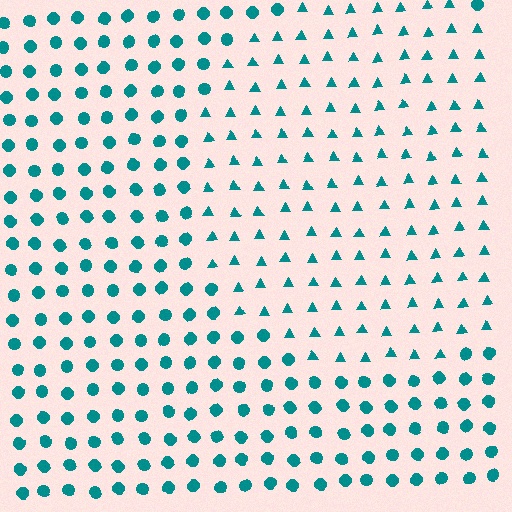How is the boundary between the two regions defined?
The boundary is defined by a change in element shape: triangles inside vs. circles outside. All elements share the same color and spacing.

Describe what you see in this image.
The image is filled with small teal elements arranged in a uniform grid. A circle-shaped region contains triangles, while the surrounding area contains circles. The boundary is defined purely by the change in element shape.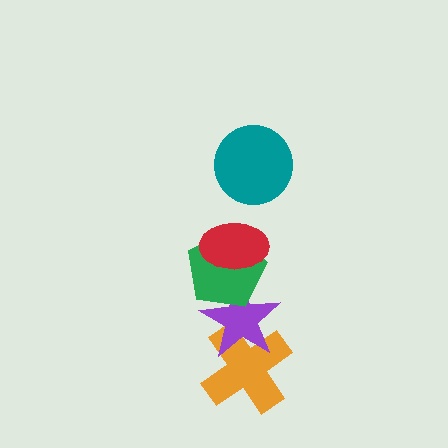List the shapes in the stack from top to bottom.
From top to bottom: the teal circle, the red ellipse, the green pentagon, the purple star, the orange cross.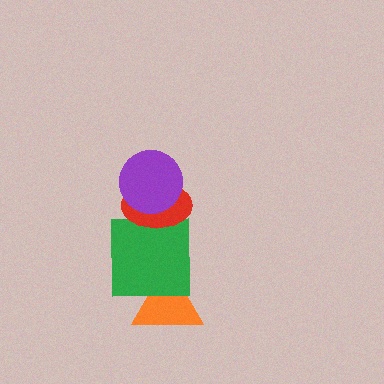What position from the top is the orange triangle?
The orange triangle is 4th from the top.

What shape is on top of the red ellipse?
The purple circle is on top of the red ellipse.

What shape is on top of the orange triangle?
The green square is on top of the orange triangle.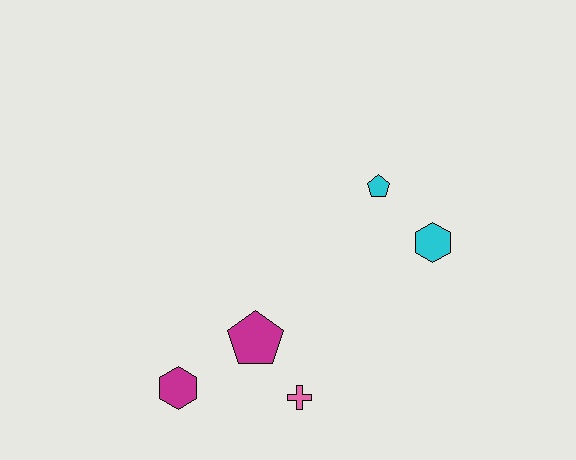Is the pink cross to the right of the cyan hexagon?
No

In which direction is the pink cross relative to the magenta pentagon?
The pink cross is below the magenta pentagon.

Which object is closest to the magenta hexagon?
The magenta pentagon is closest to the magenta hexagon.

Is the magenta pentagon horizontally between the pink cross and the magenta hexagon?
Yes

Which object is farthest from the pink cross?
The cyan pentagon is farthest from the pink cross.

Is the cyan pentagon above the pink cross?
Yes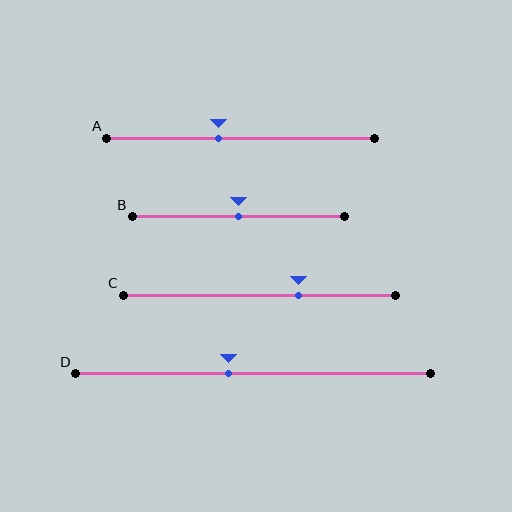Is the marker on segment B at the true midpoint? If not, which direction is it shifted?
Yes, the marker on segment B is at the true midpoint.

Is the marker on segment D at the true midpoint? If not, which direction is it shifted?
No, the marker on segment D is shifted to the left by about 7% of the segment length.